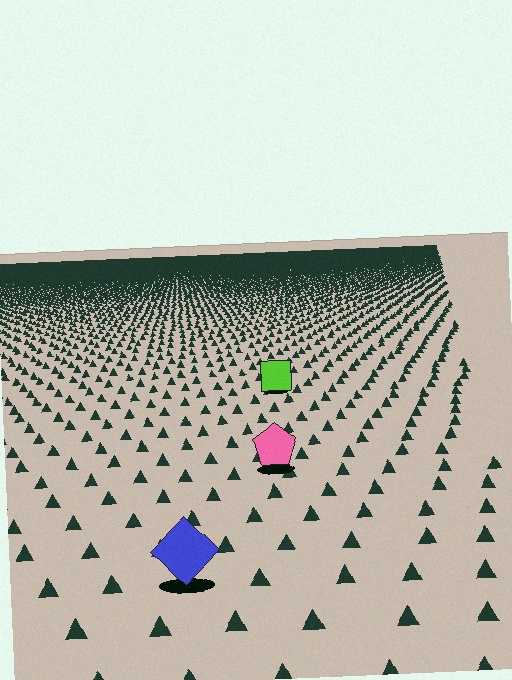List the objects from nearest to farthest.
From nearest to farthest: the blue diamond, the pink pentagon, the lime square.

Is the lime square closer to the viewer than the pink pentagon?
No. The pink pentagon is closer — you can tell from the texture gradient: the ground texture is coarser near it.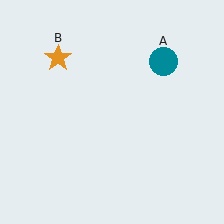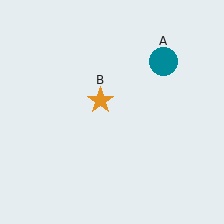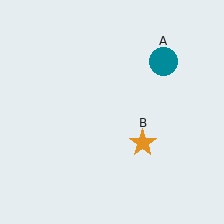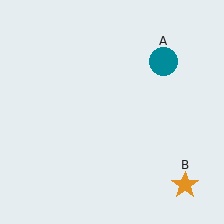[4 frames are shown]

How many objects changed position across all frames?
1 object changed position: orange star (object B).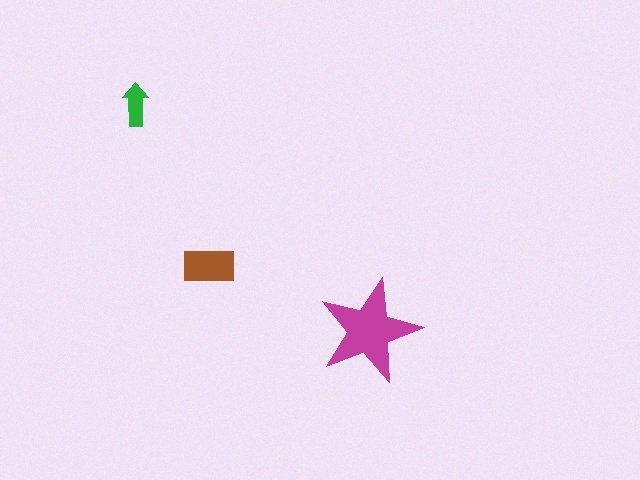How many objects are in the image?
There are 3 objects in the image.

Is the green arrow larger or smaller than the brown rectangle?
Smaller.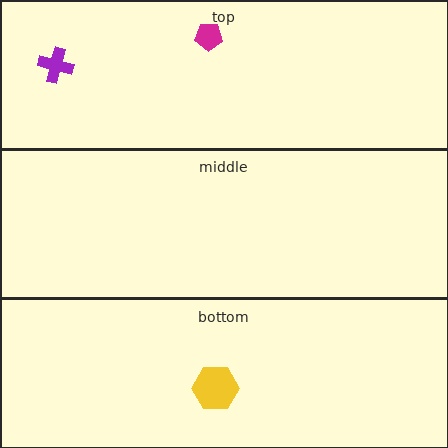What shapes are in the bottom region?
The yellow hexagon.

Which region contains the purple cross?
The top region.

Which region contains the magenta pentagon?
The top region.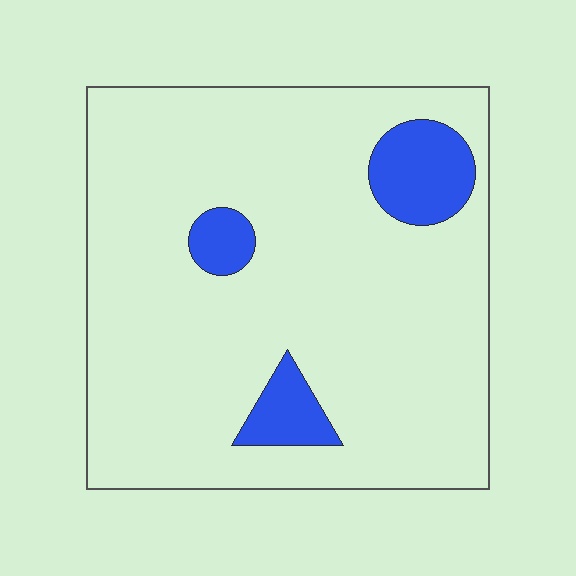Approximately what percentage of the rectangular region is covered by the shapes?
Approximately 10%.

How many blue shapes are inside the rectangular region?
3.